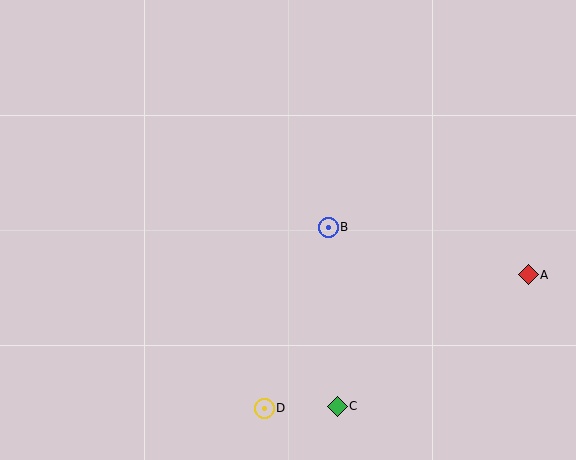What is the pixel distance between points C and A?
The distance between C and A is 232 pixels.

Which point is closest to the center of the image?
Point B at (328, 227) is closest to the center.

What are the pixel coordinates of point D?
Point D is at (264, 408).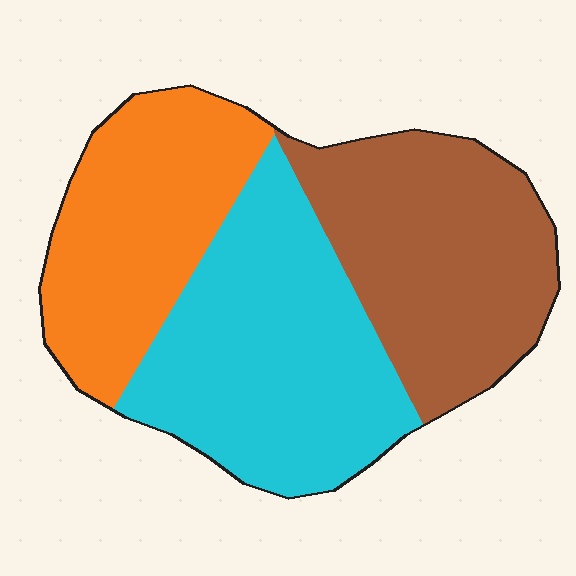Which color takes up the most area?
Cyan, at roughly 40%.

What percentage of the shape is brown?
Brown takes up about one third (1/3) of the shape.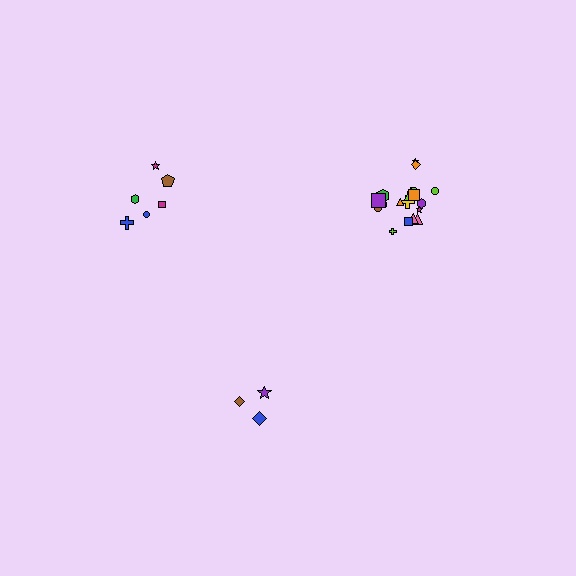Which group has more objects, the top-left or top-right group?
The top-right group.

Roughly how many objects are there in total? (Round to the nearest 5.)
Roughly 25 objects in total.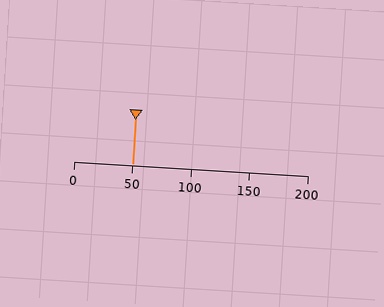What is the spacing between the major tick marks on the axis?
The major ticks are spaced 50 apart.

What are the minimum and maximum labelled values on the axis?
The axis runs from 0 to 200.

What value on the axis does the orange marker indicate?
The marker indicates approximately 50.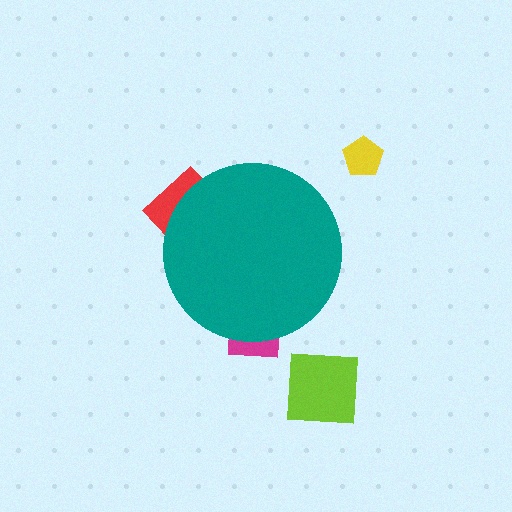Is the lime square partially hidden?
No, the lime square is fully visible.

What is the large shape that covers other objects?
A teal circle.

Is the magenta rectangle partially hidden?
Yes, the magenta rectangle is partially hidden behind the teal circle.